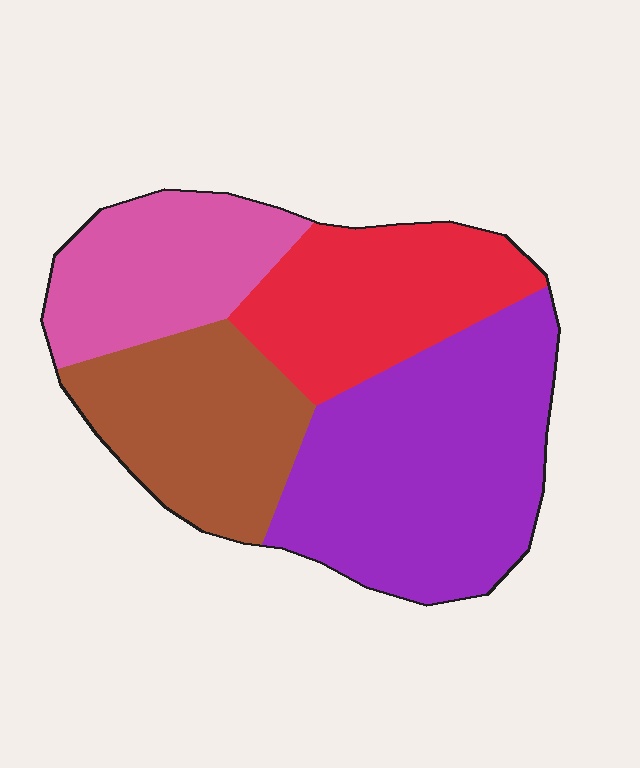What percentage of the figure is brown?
Brown takes up about one fifth (1/5) of the figure.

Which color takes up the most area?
Purple, at roughly 35%.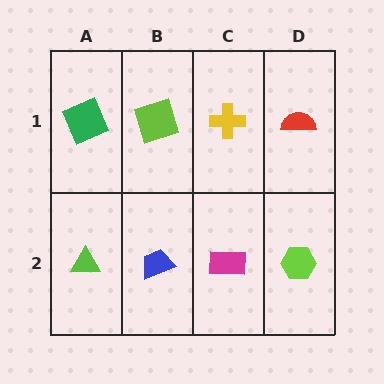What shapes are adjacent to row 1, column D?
A lime hexagon (row 2, column D), a yellow cross (row 1, column C).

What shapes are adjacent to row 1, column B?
A blue trapezoid (row 2, column B), a green square (row 1, column A), a yellow cross (row 1, column C).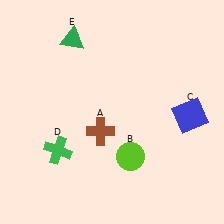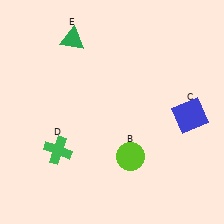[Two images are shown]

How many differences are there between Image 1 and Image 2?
There is 1 difference between the two images.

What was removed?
The brown cross (A) was removed in Image 2.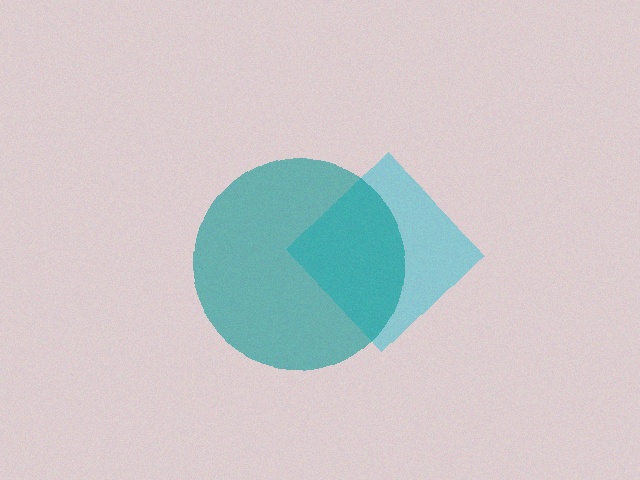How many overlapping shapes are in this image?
There are 2 overlapping shapes in the image.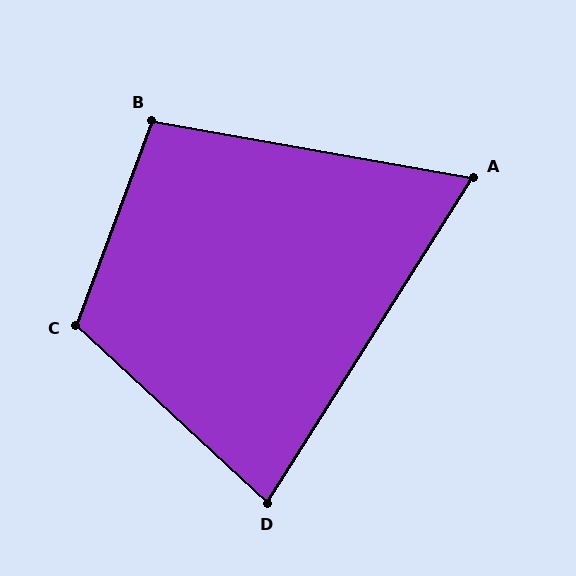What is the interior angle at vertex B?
Approximately 100 degrees (obtuse).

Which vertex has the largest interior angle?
C, at approximately 112 degrees.